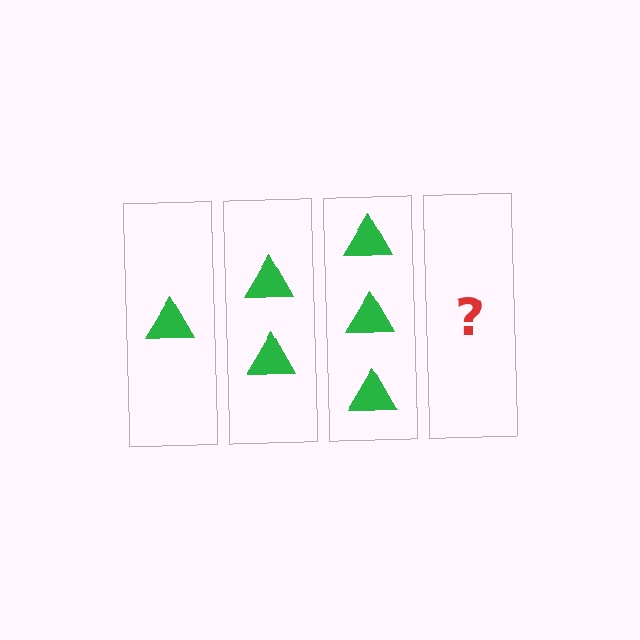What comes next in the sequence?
The next element should be 4 triangles.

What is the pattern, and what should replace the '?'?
The pattern is that each step adds one more triangle. The '?' should be 4 triangles.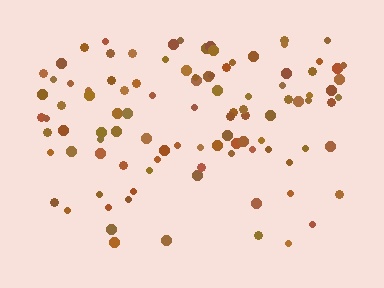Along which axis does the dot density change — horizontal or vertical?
Vertical.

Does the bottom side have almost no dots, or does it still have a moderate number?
Still a moderate number, just noticeably fewer than the top.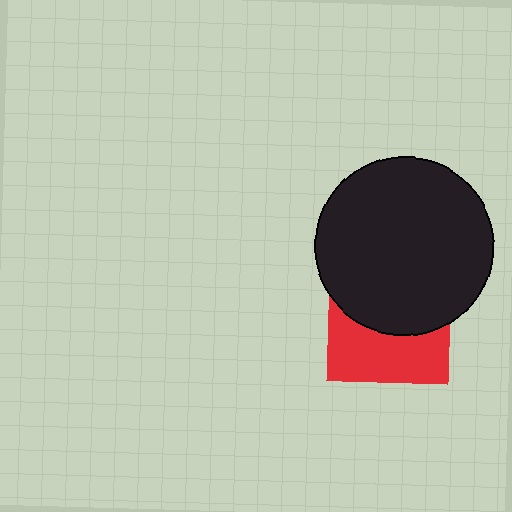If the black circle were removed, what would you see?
You would see the complete red square.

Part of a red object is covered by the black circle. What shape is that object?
It is a square.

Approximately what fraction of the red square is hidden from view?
Roughly 54% of the red square is hidden behind the black circle.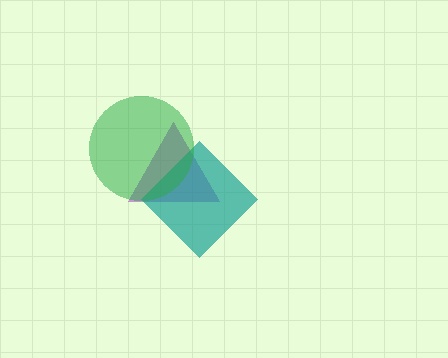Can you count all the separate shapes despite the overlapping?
Yes, there are 3 separate shapes.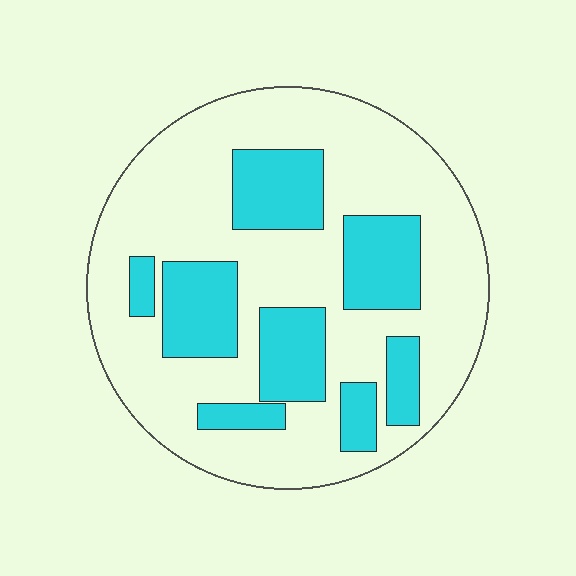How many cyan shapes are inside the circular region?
8.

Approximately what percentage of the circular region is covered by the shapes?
Approximately 30%.